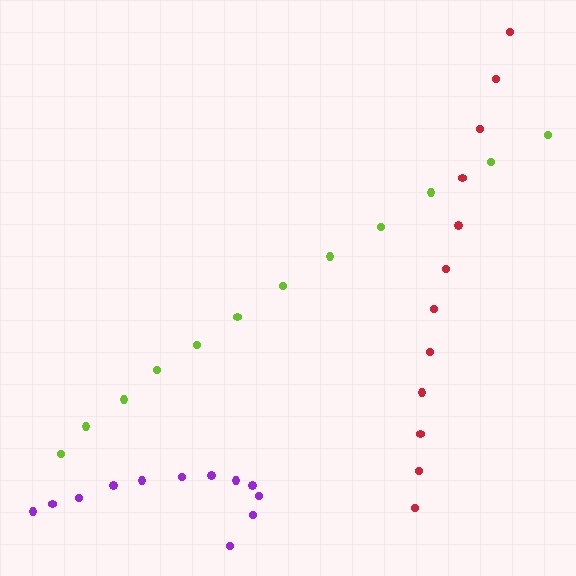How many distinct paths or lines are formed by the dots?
There are 3 distinct paths.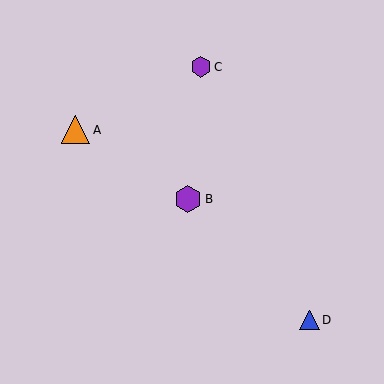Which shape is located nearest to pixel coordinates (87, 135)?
The orange triangle (labeled A) at (75, 130) is nearest to that location.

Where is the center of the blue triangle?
The center of the blue triangle is at (309, 320).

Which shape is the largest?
The orange triangle (labeled A) is the largest.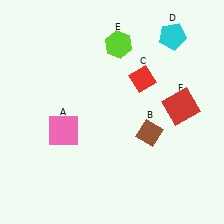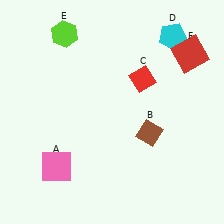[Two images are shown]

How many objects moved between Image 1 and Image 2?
3 objects moved between the two images.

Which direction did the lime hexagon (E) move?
The lime hexagon (E) moved left.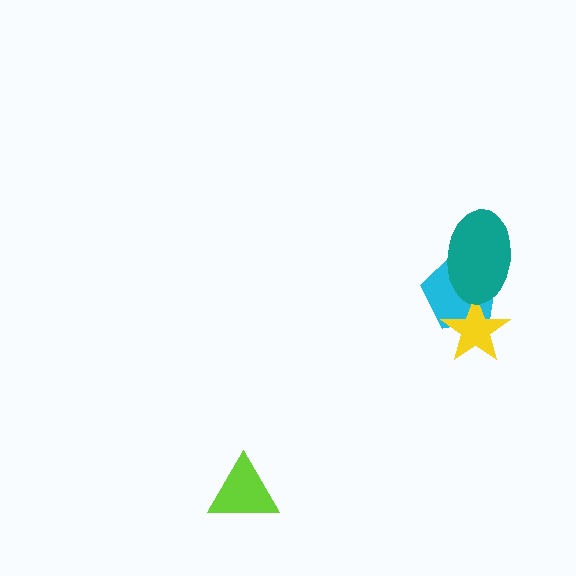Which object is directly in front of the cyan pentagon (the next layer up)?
The yellow star is directly in front of the cyan pentagon.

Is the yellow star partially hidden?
Yes, it is partially covered by another shape.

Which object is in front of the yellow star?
The teal ellipse is in front of the yellow star.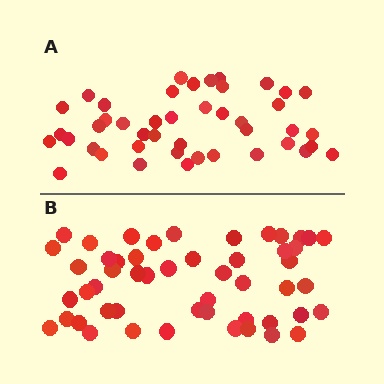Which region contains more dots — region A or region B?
Region B (the bottom region) has more dots.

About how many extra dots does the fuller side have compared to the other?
Region B has roughly 8 or so more dots than region A.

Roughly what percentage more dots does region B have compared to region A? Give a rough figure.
About 15% more.